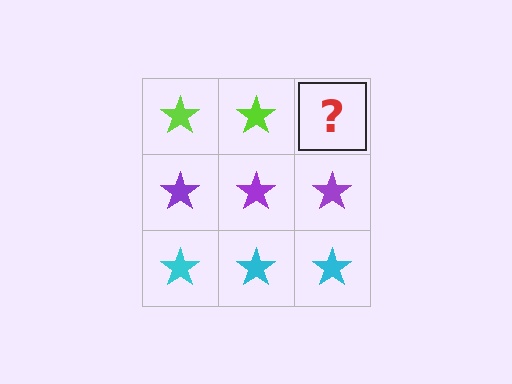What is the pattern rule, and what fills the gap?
The rule is that each row has a consistent color. The gap should be filled with a lime star.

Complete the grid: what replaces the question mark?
The question mark should be replaced with a lime star.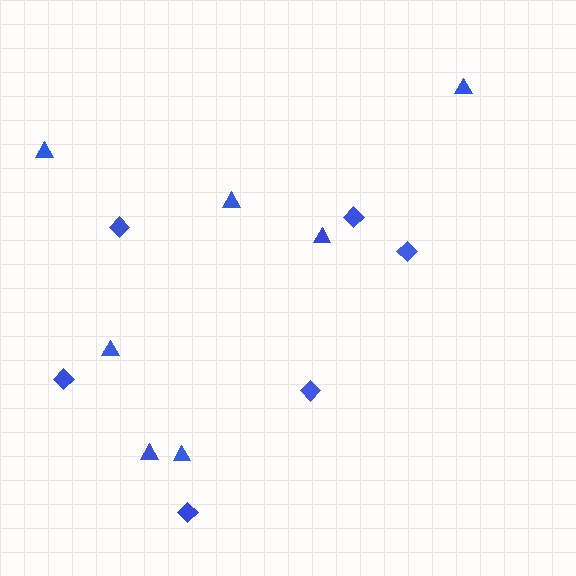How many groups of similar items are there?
There are 2 groups: one group of diamonds (6) and one group of triangles (7).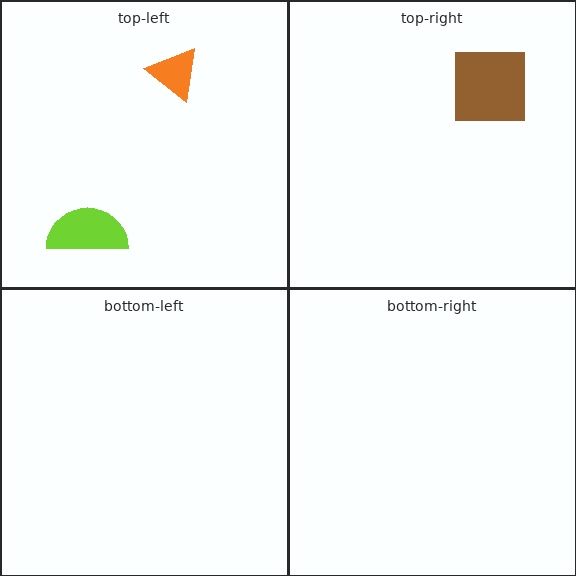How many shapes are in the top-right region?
1.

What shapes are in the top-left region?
The lime semicircle, the orange triangle.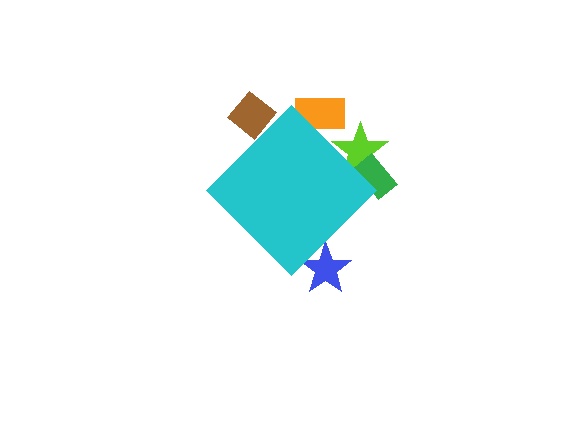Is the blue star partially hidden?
Yes, the blue star is partially hidden behind the cyan diamond.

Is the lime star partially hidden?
Yes, the lime star is partially hidden behind the cyan diamond.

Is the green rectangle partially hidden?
Yes, the green rectangle is partially hidden behind the cyan diamond.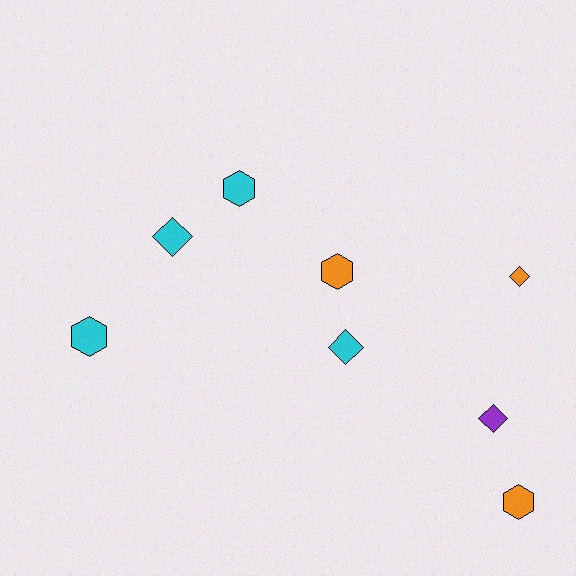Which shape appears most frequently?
Diamond, with 4 objects.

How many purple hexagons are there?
There are no purple hexagons.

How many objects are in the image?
There are 8 objects.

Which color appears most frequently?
Cyan, with 4 objects.